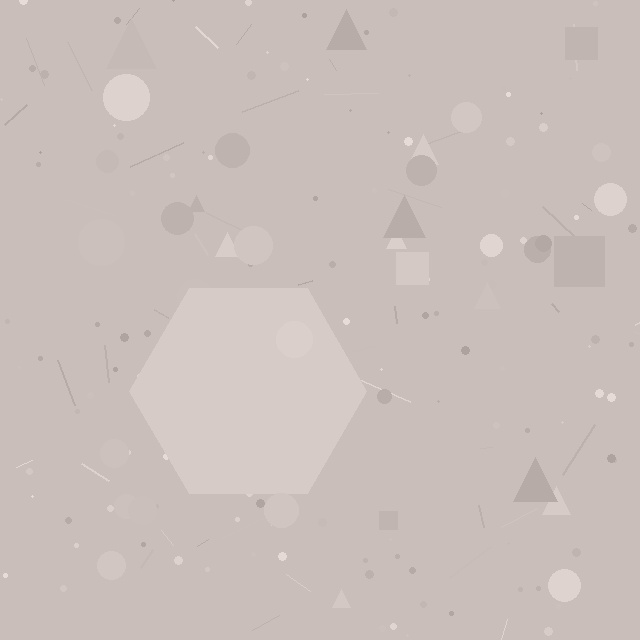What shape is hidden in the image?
A hexagon is hidden in the image.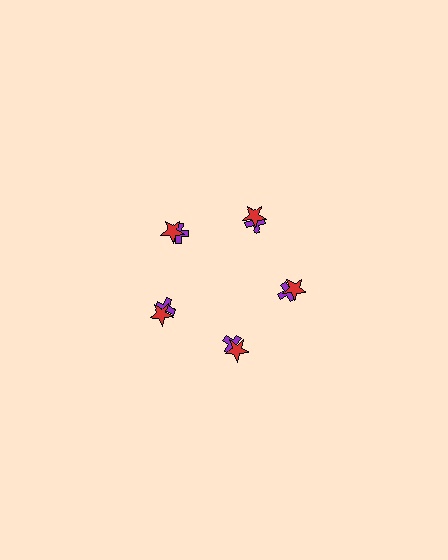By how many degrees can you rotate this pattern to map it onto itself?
The pattern maps onto itself every 72 degrees of rotation.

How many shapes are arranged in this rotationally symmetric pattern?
There are 10 shapes, arranged in 5 groups of 2.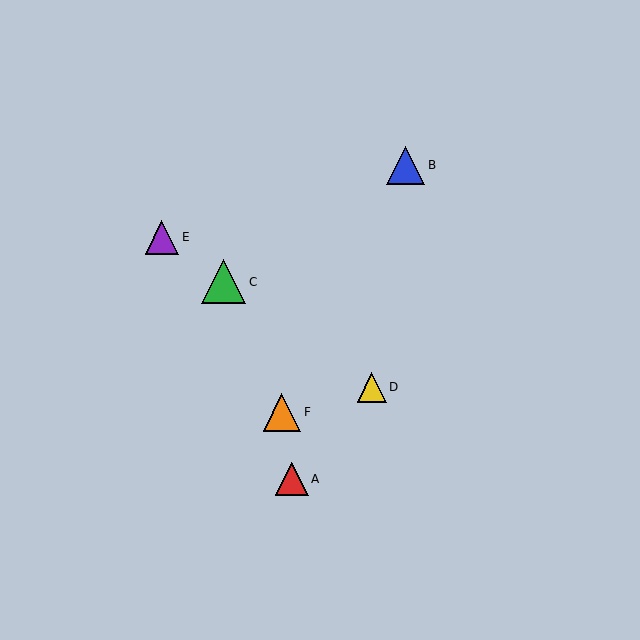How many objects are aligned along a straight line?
3 objects (C, D, E) are aligned along a straight line.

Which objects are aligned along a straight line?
Objects C, D, E are aligned along a straight line.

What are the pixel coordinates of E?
Object E is at (162, 237).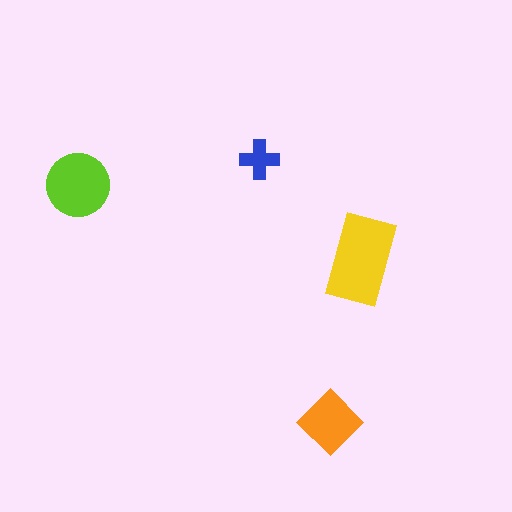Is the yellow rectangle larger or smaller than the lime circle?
Larger.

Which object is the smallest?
The blue cross.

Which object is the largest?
The yellow rectangle.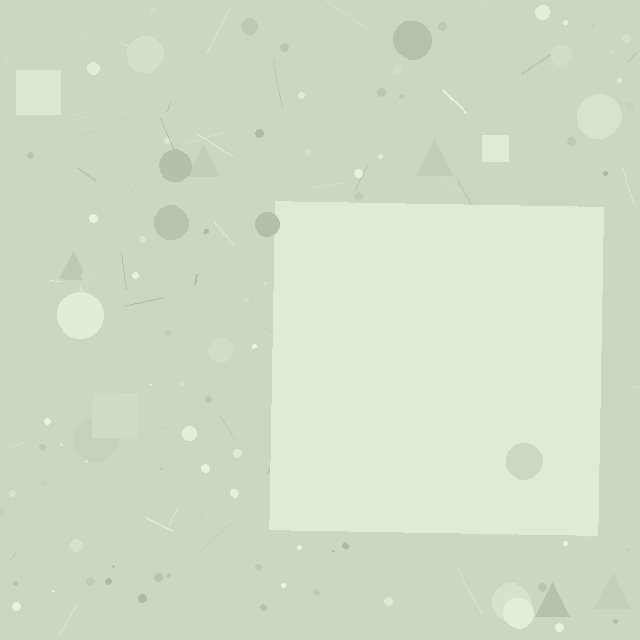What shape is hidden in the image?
A square is hidden in the image.